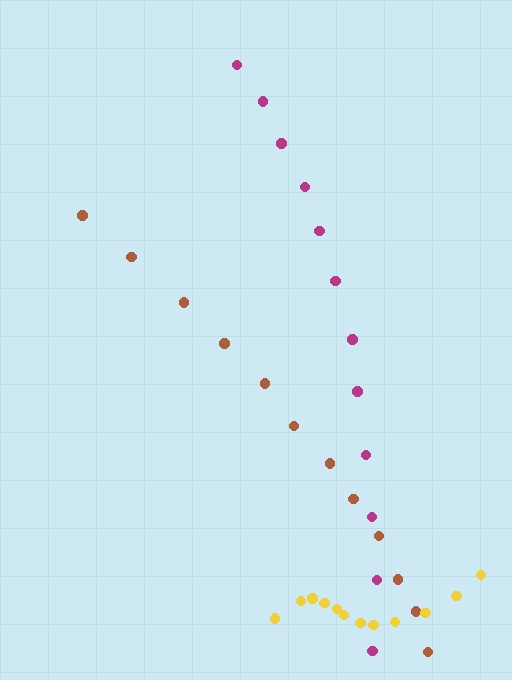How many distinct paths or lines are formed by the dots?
There are 3 distinct paths.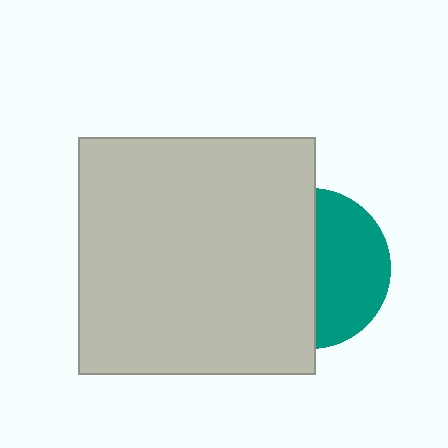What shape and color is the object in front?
The object in front is a light gray square.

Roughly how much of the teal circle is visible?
About half of it is visible (roughly 46%).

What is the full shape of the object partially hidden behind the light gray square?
The partially hidden object is a teal circle.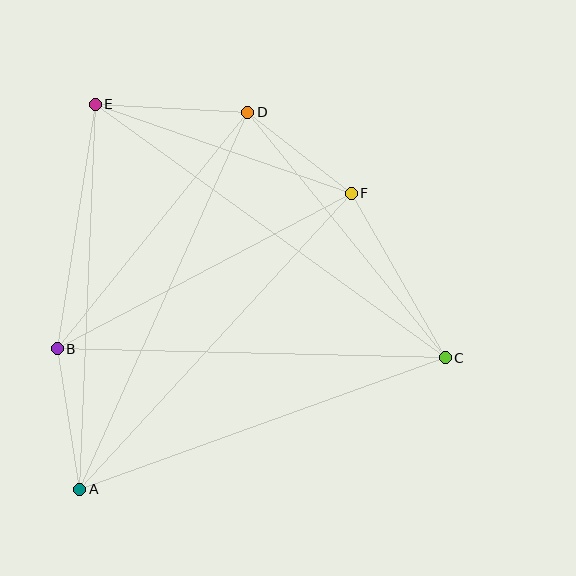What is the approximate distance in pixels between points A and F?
The distance between A and F is approximately 402 pixels.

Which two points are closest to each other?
Points D and F are closest to each other.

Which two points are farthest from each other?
Points C and E are farthest from each other.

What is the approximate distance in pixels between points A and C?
The distance between A and C is approximately 388 pixels.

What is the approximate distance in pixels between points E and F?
The distance between E and F is approximately 271 pixels.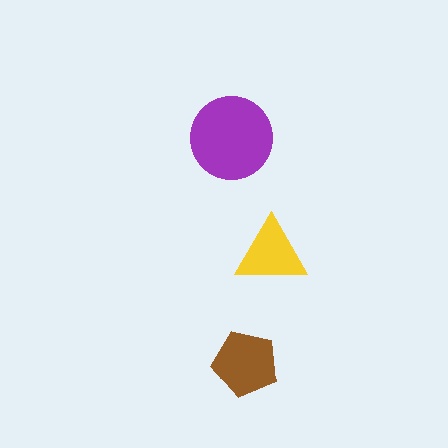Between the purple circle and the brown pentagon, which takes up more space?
The purple circle.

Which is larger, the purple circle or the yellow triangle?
The purple circle.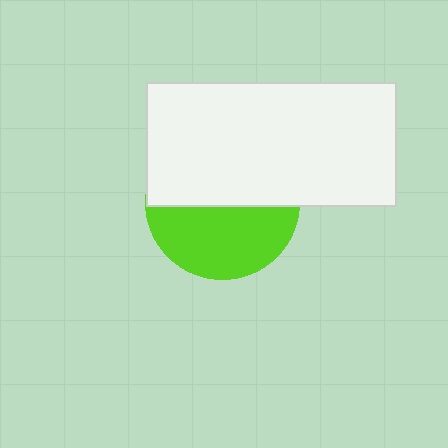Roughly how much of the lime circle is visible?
About half of it is visible (roughly 46%).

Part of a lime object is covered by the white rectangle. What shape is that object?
It is a circle.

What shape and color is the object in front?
The object in front is a white rectangle.